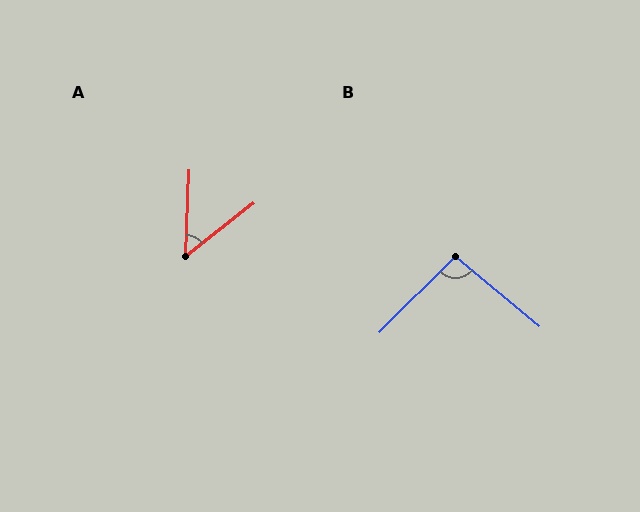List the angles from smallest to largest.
A (49°), B (95°).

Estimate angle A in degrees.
Approximately 49 degrees.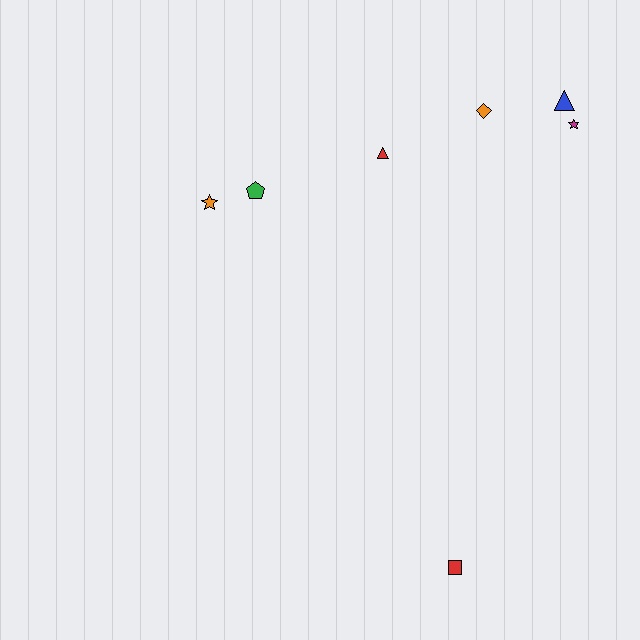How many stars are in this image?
There are 2 stars.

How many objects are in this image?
There are 7 objects.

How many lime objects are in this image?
There are no lime objects.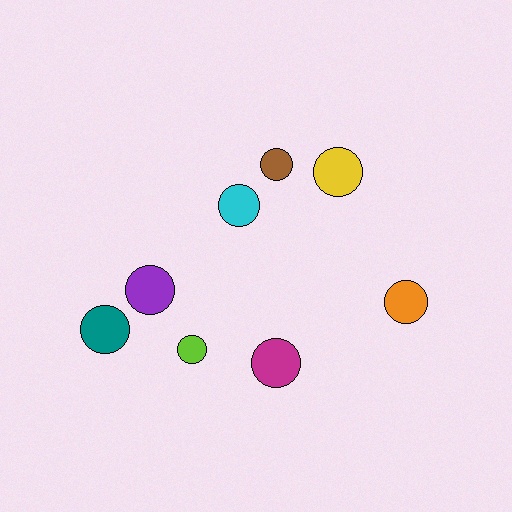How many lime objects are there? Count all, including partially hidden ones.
There is 1 lime object.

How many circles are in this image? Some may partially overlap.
There are 8 circles.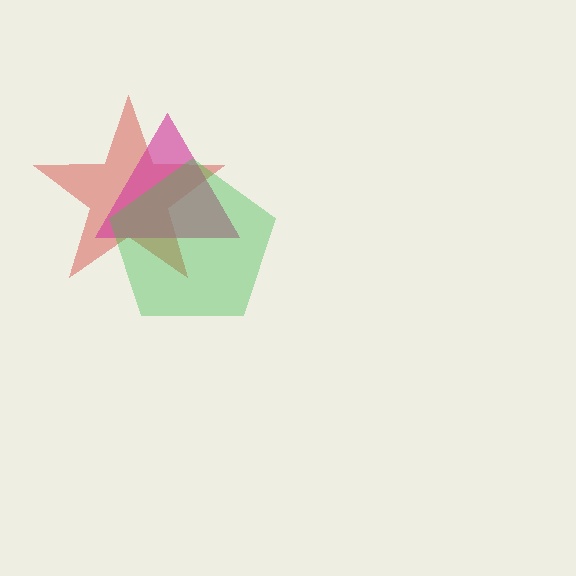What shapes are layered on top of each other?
The layered shapes are: a red star, a magenta triangle, a green pentagon.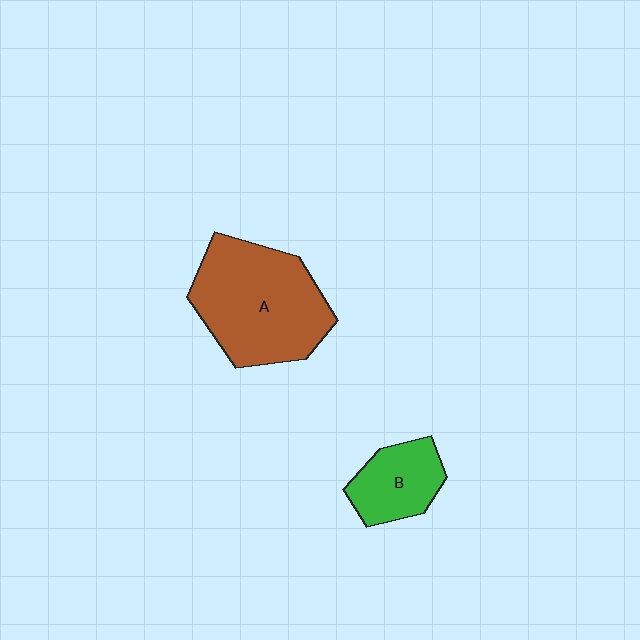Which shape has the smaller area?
Shape B (green).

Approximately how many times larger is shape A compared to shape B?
Approximately 2.2 times.